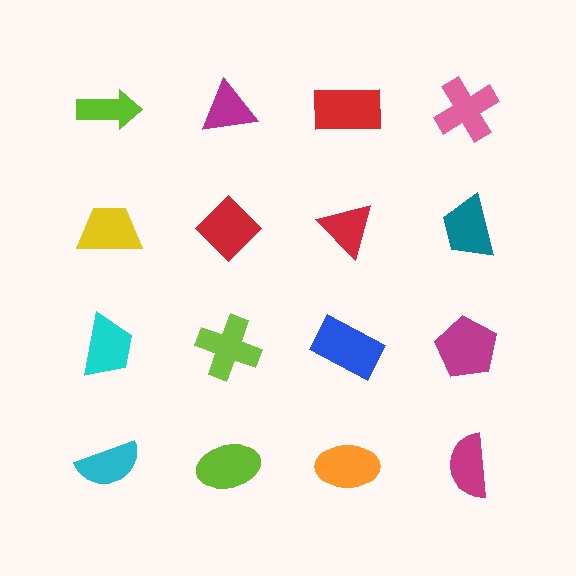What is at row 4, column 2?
A lime ellipse.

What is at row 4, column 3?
An orange ellipse.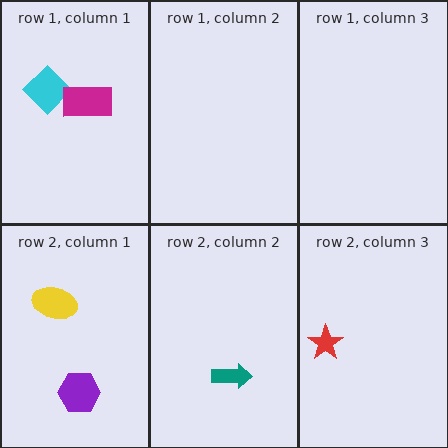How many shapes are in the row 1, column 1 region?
2.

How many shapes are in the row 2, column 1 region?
2.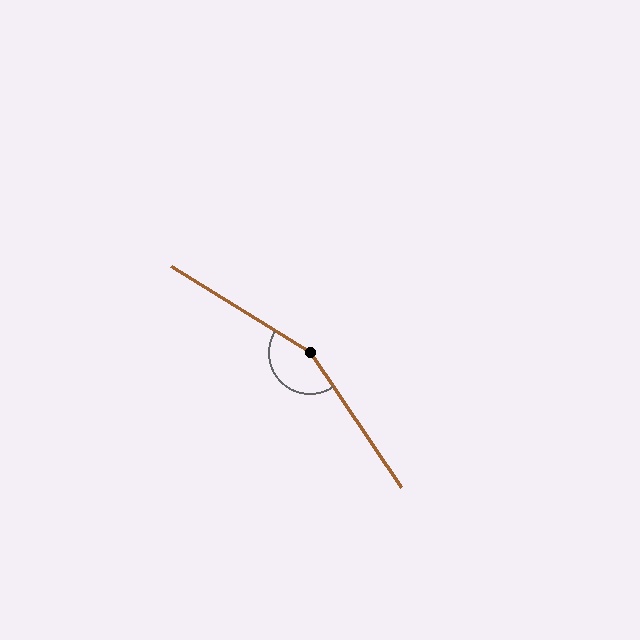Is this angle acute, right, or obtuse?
It is obtuse.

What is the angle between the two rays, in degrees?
Approximately 156 degrees.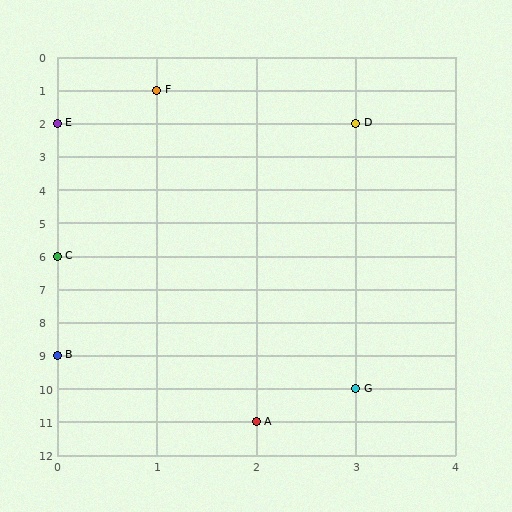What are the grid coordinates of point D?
Point D is at grid coordinates (3, 2).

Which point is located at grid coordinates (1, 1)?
Point F is at (1, 1).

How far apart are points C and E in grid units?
Points C and E are 4 rows apart.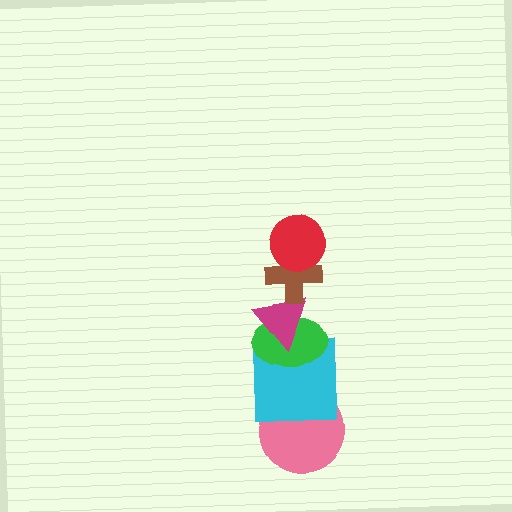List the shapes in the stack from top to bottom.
From top to bottom: the red circle, the brown cross, the magenta triangle, the green ellipse, the cyan square, the pink circle.